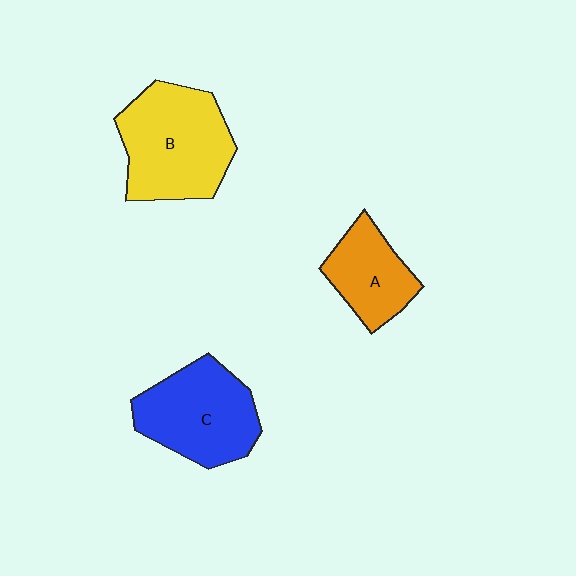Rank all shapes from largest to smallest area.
From largest to smallest: B (yellow), C (blue), A (orange).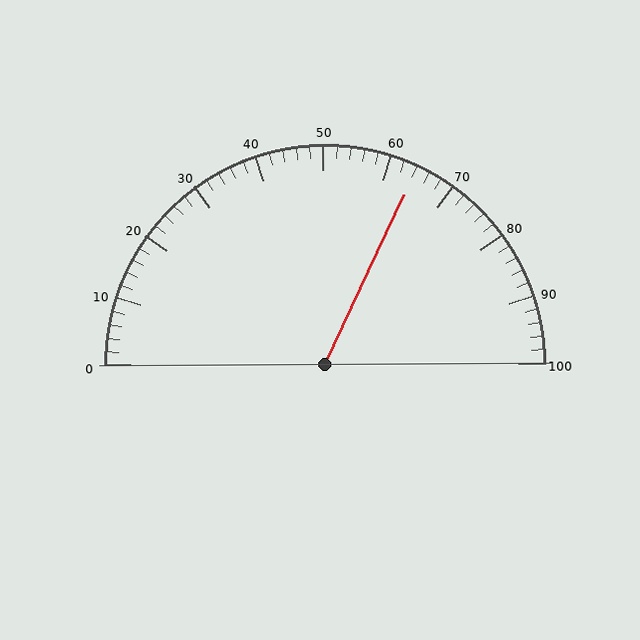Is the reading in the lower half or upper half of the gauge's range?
The reading is in the upper half of the range (0 to 100).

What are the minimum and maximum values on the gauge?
The gauge ranges from 0 to 100.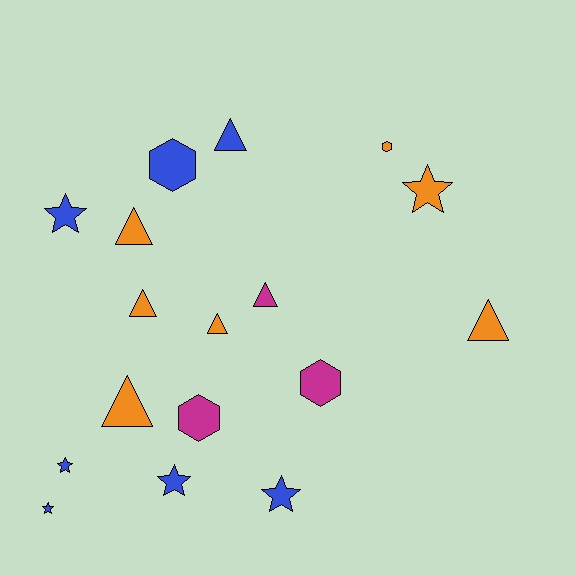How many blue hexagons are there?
There is 1 blue hexagon.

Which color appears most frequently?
Orange, with 7 objects.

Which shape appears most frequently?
Triangle, with 7 objects.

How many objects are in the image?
There are 17 objects.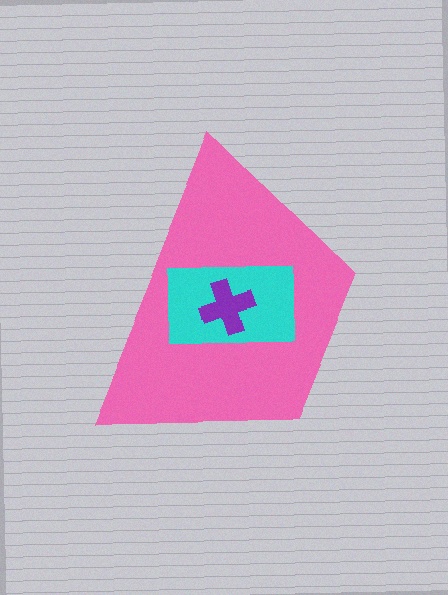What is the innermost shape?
The purple cross.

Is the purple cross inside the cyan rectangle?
Yes.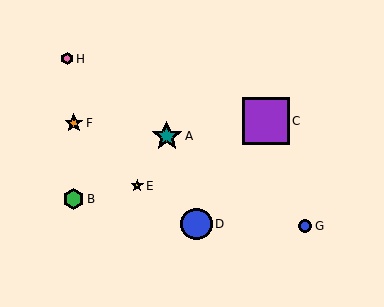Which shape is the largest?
The purple square (labeled C) is the largest.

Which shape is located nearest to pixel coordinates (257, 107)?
The purple square (labeled C) at (266, 121) is nearest to that location.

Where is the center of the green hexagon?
The center of the green hexagon is at (73, 199).